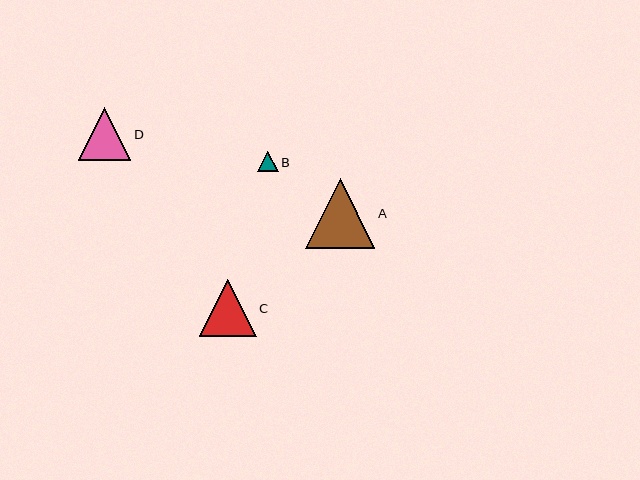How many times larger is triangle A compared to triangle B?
Triangle A is approximately 3.3 times the size of triangle B.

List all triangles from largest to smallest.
From largest to smallest: A, C, D, B.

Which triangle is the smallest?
Triangle B is the smallest with a size of approximately 21 pixels.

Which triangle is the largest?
Triangle A is the largest with a size of approximately 70 pixels.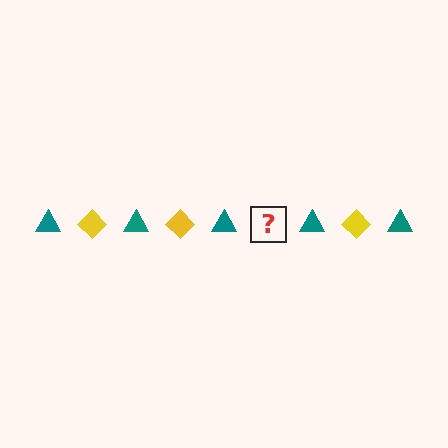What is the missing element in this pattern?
The missing element is a yellow diamond.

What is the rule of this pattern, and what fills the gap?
The rule is that the pattern alternates between teal triangle and yellow diamond. The gap should be filled with a yellow diamond.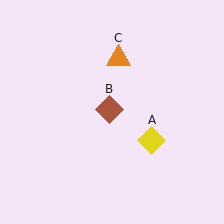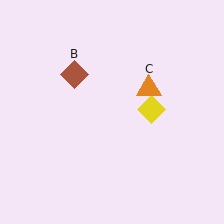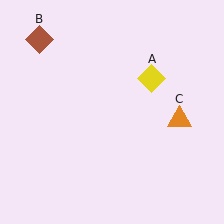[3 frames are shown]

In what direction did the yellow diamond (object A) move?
The yellow diamond (object A) moved up.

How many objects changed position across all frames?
3 objects changed position: yellow diamond (object A), brown diamond (object B), orange triangle (object C).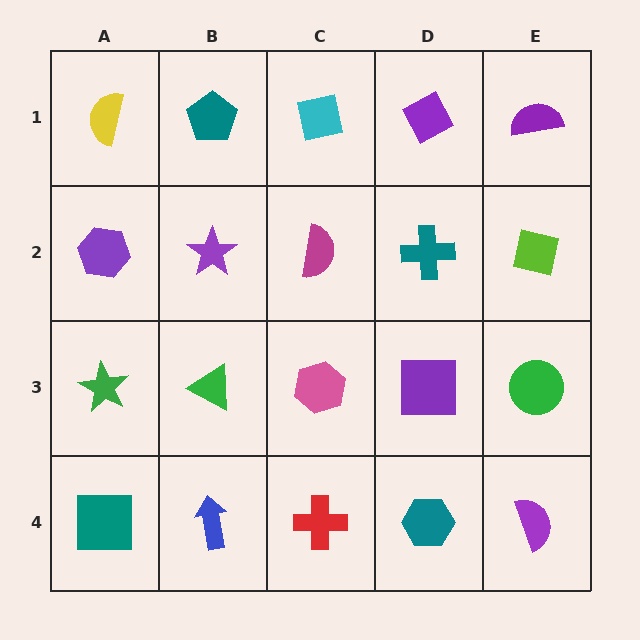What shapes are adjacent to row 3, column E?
A lime square (row 2, column E), a purple semicircle (row 4, column E), a purple square (row 3, column D).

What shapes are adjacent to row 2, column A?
A yellow semicircle (row 1, column A), a green star (row 3, column A), a purple star (row 2, column B).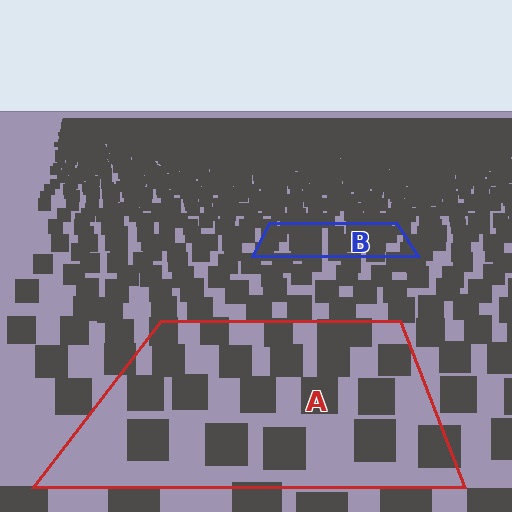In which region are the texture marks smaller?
The texture marks are smaller in region B, because it is farther away.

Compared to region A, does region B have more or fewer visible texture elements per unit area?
Region B has more texture elements per unit area — they are packed more densely because it is farther away.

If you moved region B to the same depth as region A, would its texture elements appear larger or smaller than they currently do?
They would appear larger. At a closer depth, the same texture elements are projected at a bigger on-screen size.